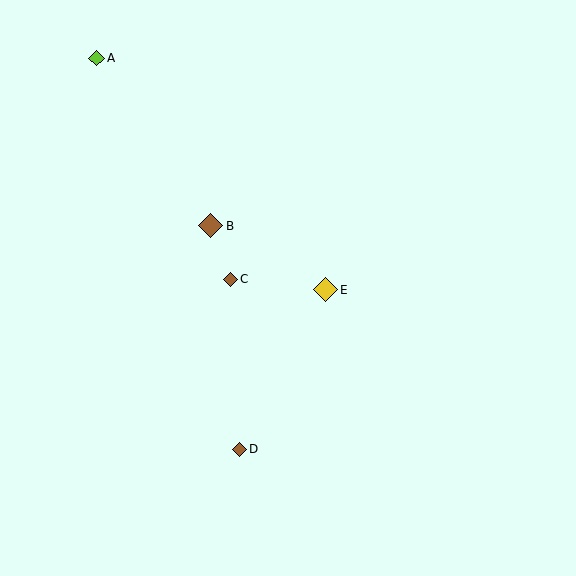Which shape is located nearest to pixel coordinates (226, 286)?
The brown diamond (labeled C) at (230, 279) is nearest to that location.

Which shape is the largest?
The yellow diamond (labeled E) is the largest.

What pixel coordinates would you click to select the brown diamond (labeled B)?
Click at (211, 226) to select the brown diamond B.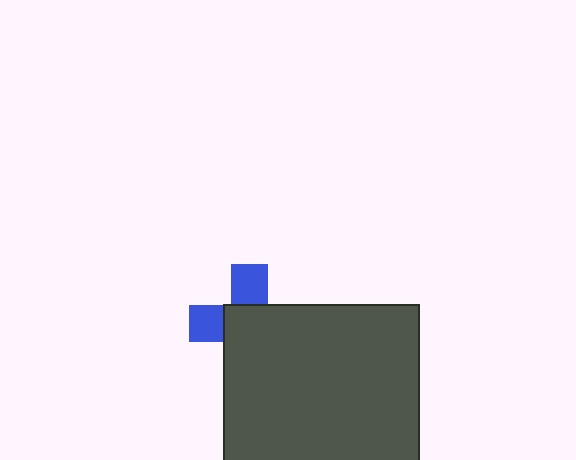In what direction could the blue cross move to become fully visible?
The blue cross could move toward the upper-left. That would shift it out from behind the dark gray square entirely.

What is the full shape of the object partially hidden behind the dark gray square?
The partially hidden object is a blue cross.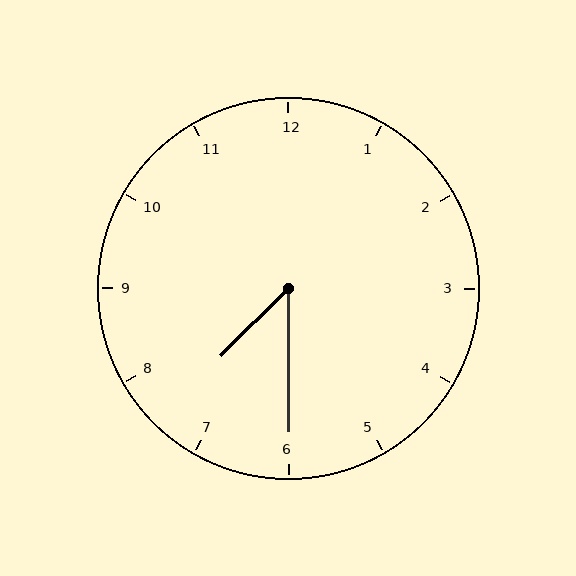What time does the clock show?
7:30.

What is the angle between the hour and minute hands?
Approximately 45 degrees.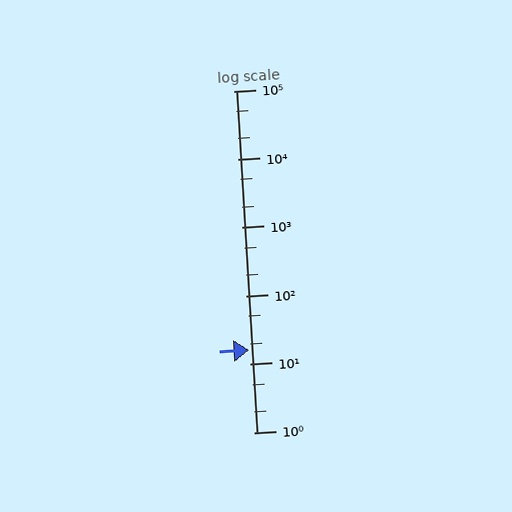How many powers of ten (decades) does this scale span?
The scale spans 5 decades, from 1 to 100000.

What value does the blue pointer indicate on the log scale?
The pointer indicates approximately 16.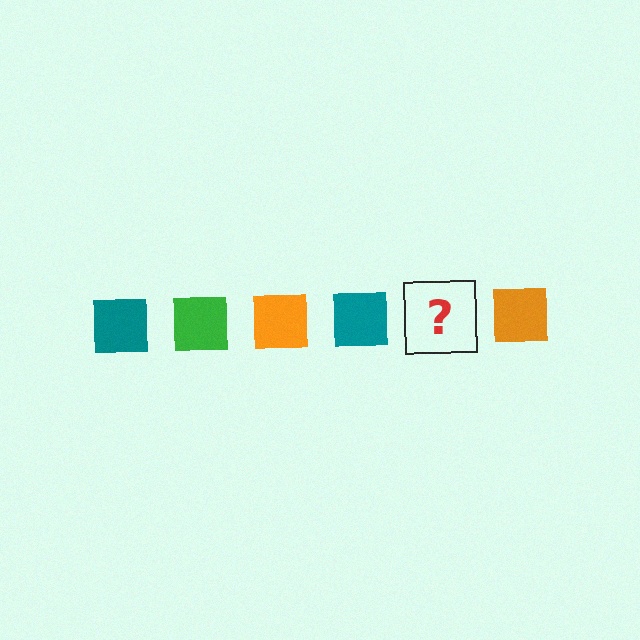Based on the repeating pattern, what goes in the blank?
The blank should be a green square.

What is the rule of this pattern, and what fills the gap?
The rule is that the pattern cycles through teal, green, orange squares. The gap should be filled with a green square.